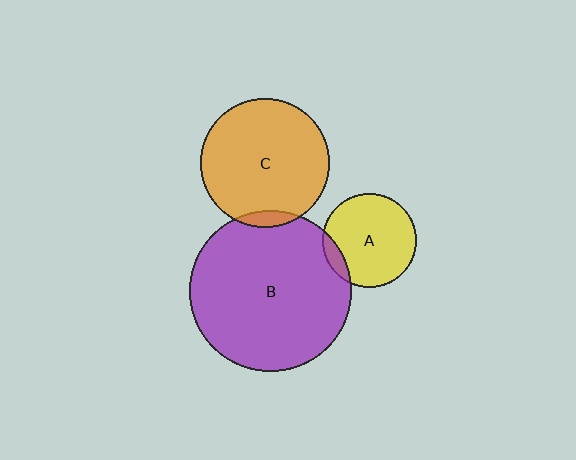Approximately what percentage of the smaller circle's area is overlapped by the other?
Approximately 10%.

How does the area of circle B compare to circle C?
Approximately 1.6 times.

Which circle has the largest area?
Circle B (purple).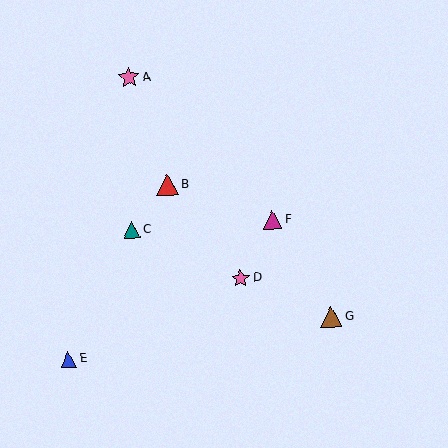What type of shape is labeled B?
Shape B is a red triangle.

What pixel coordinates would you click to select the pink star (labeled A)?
Click at (129, 77) to select the pink star A.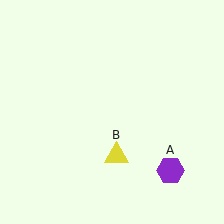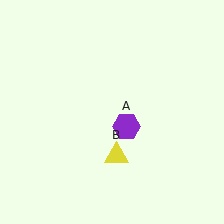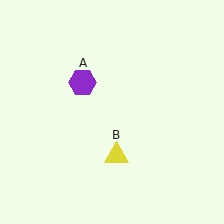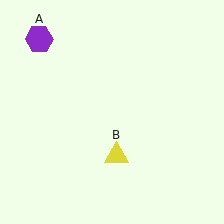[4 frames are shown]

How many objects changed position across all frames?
1 object changed position: purple hexagon (object A).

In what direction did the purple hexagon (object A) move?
The purple hexagon (object A) moved up and to the left.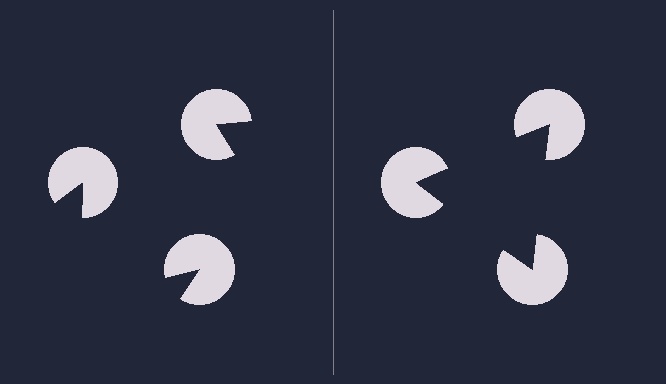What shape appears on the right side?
An illusory triangle.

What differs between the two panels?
The pac-man discs are positioned identically on both sides; only the wedge orientations differ. On the right they align to a triangle; on the left they are misaligned.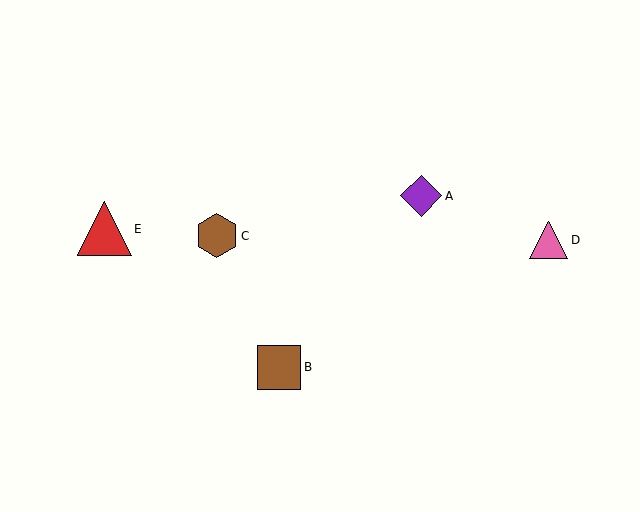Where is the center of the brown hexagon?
The center of the brown hexagon is at (217, 236).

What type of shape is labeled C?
Shape C is a brown hexagon.